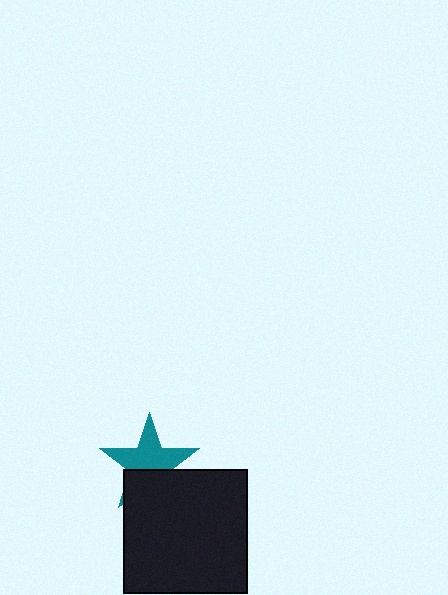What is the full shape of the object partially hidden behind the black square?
The partially hidden object is a teal star.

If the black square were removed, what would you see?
You would see the complete teal star.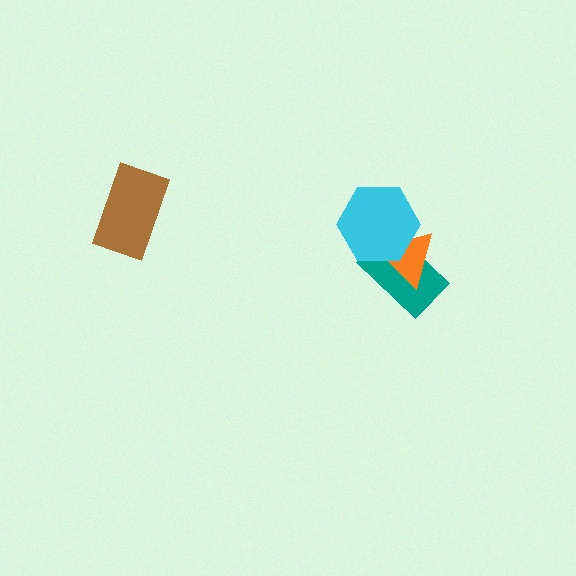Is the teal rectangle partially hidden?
Yes, it is partially covered by another shape.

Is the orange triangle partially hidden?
Yes, it is partially covered by another shape.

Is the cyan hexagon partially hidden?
No, no other shape covers it.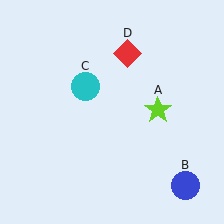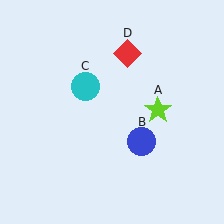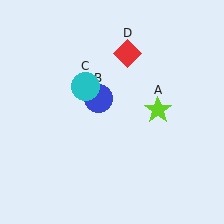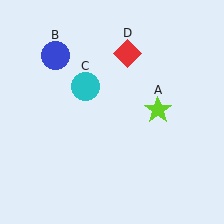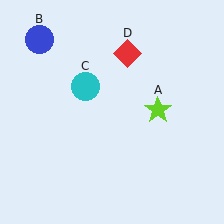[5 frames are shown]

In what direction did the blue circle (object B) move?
The blue circle (object B) moved up and to the left.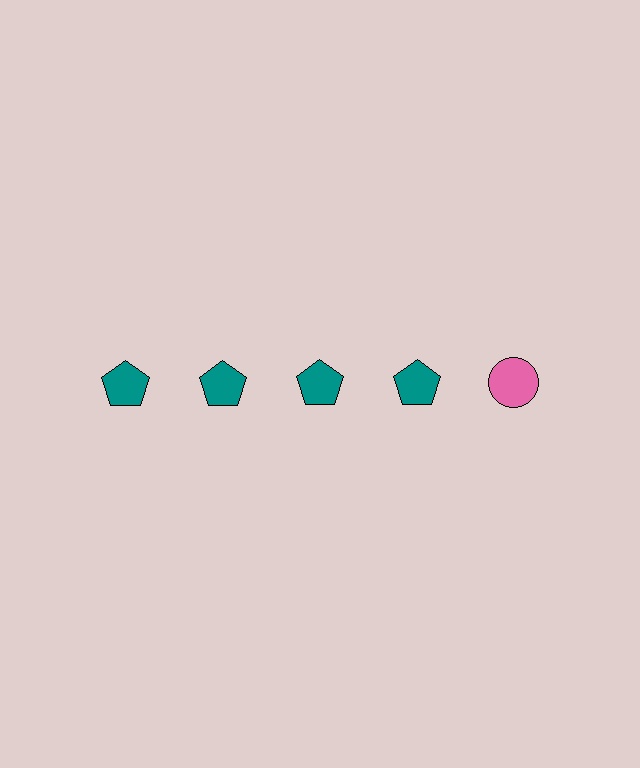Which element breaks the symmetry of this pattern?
The pink circle in the top row, rightmost column breaks the symmetry. All other shapes are teal pentagons.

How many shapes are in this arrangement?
There are 5 shapes arranged in a grid pattern.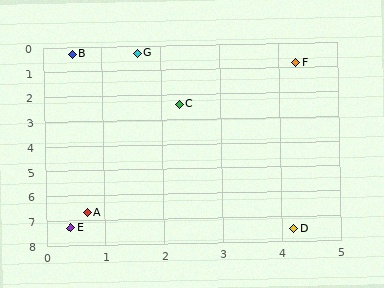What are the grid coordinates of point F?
Point F is at approximately (4.3, 0.8).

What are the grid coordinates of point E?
Point E is at approximately (0.4, 7.3).